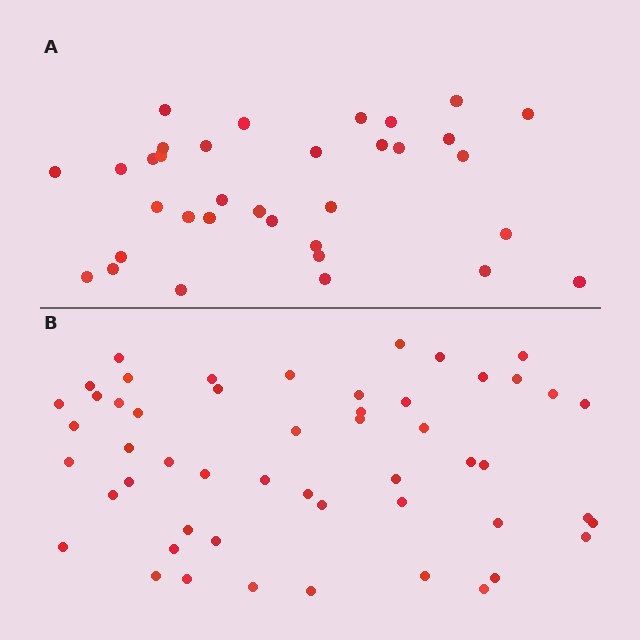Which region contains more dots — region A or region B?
Region B (the bottom region) has more dots.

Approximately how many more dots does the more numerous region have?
Region B has approximately 20 more dots than region A.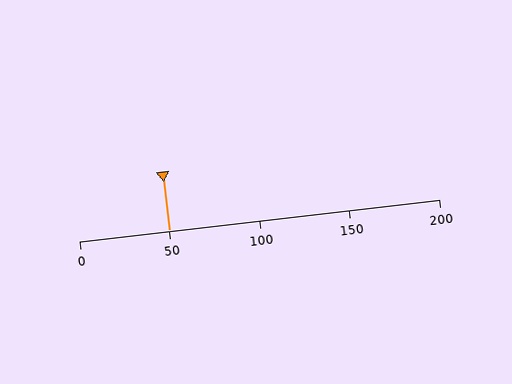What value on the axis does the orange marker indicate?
The marker indicates approximately 50.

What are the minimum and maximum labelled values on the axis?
The axis runs from 0 to 200.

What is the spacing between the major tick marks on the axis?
The major ticks are spaced 50 apart.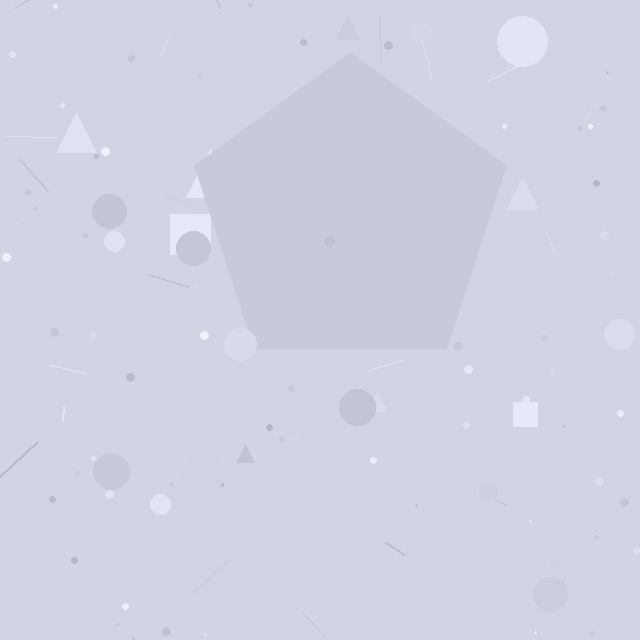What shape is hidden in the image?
A pentagon is hidden in the image.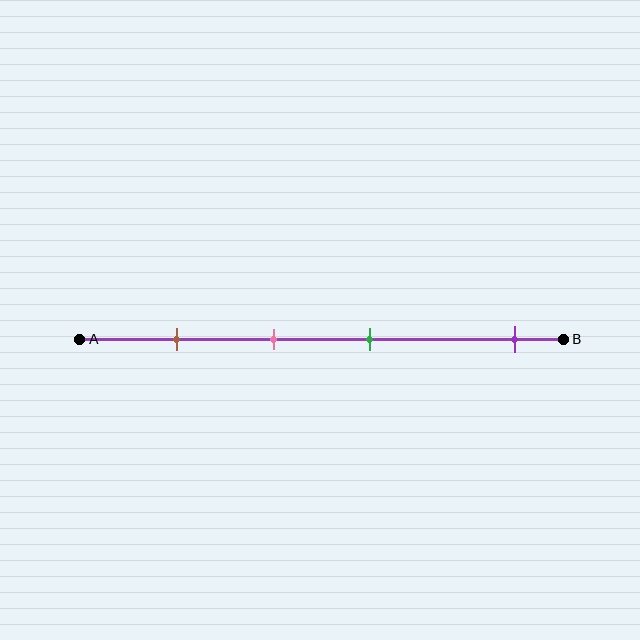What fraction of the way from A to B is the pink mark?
The pink mark is approximately 40% (0.4) of the way from A to B.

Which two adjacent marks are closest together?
The pink and green marks are the closest adjacent pair.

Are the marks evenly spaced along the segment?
No, the marks are not evenly spaced.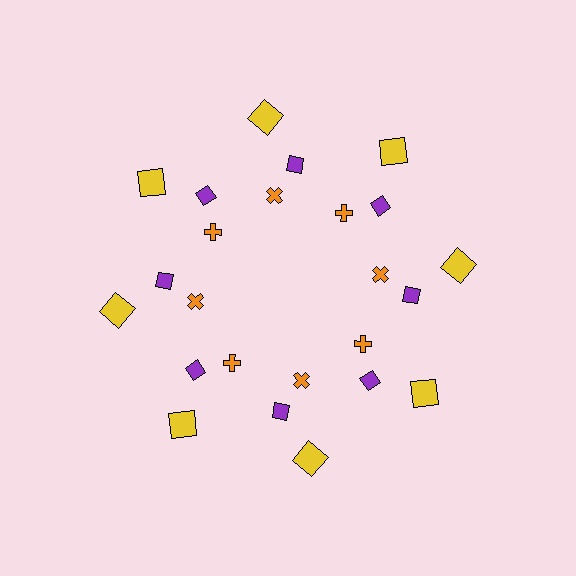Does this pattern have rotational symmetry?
Yes, this pattern has 8-fold rotational symmetry. It looks the same after rotating 45 degrees around the center.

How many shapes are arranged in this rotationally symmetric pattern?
There are 24 shapes, arranged in 8 groups of 3.